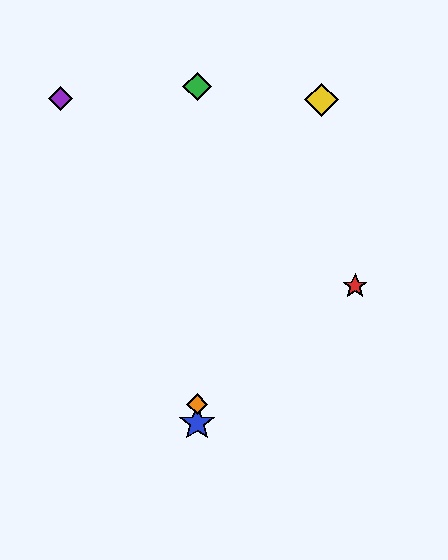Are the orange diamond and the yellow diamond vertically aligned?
No, the orange diamond is at x≈197 and the yellow diamond is at x≈322.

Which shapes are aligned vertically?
The blue star, the green diamond, the orange diamond are aligned vertically.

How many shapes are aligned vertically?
3 shapes (the blue star, the green diamond, the orange diamond) are aligned vertically.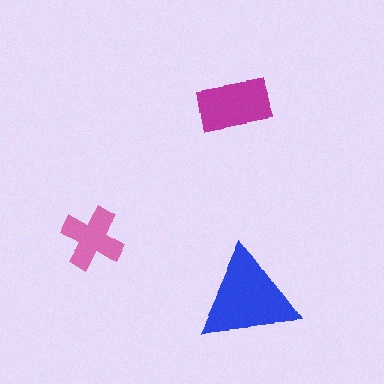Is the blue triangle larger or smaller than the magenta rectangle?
Larger.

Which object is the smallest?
The pink cross.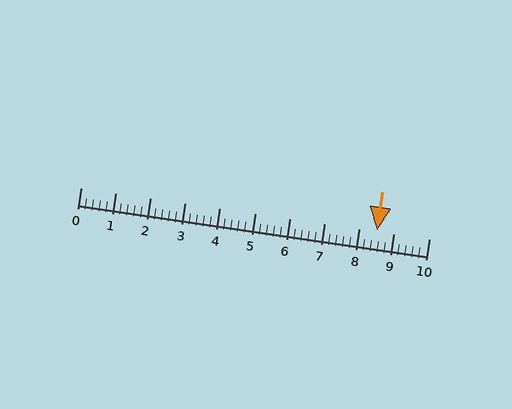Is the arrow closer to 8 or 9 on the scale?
The arrow is closer to 9.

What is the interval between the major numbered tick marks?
The major tick marks are spaced 1 units apart.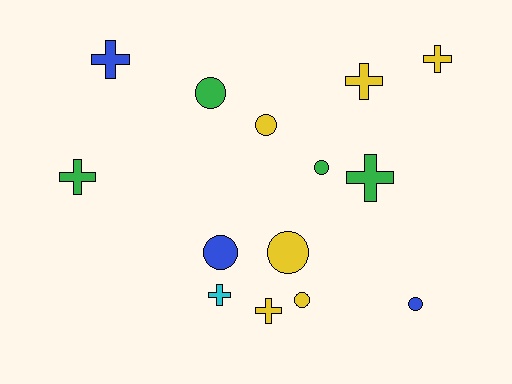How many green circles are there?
There are 2 green circles.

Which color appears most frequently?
Yellow, with 6 objects.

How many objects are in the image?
There are 14 objects.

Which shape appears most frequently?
Cross, with 7 objects.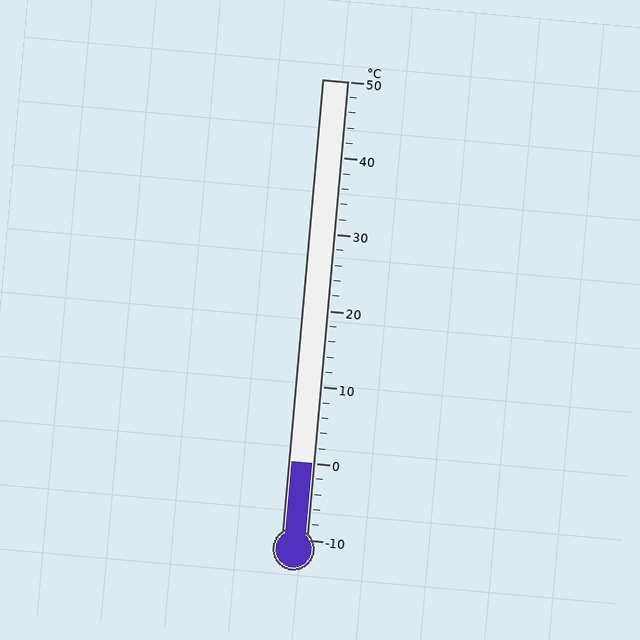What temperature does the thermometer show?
The thermometer shows approximately 0°C.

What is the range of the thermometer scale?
The thermometer scale ranges from -10°C to 50°C.